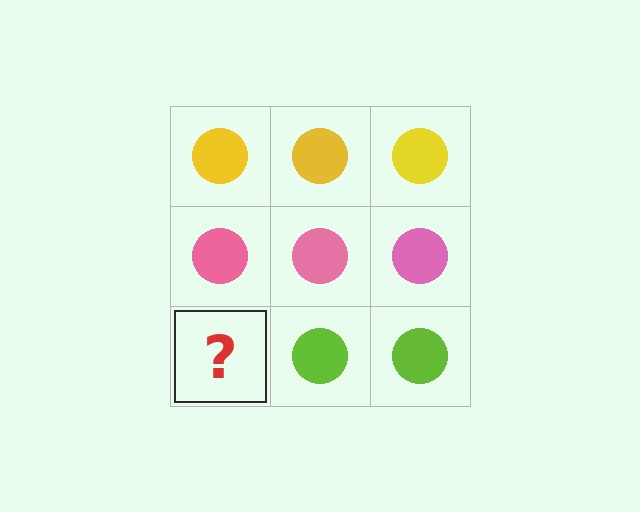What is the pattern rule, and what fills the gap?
The rule is that each row has a consistent color. The gap should be filled with a lime circle.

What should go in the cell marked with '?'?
The missing cell should contain a lime circle.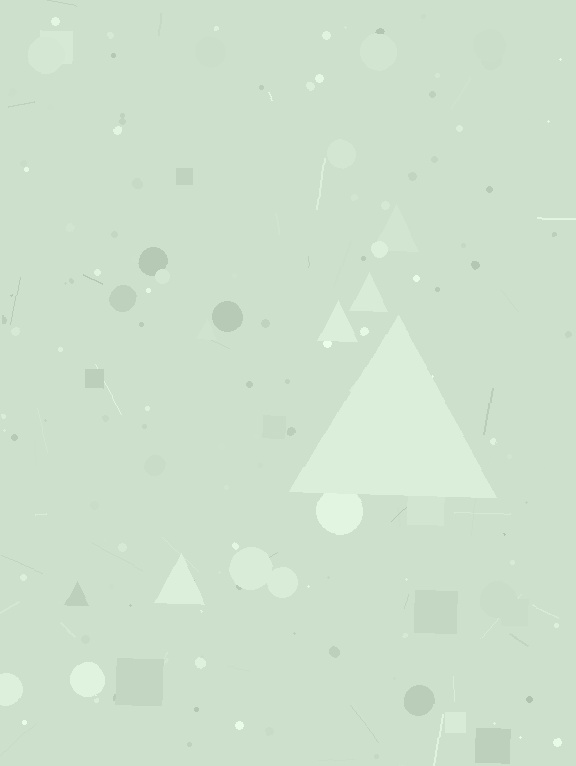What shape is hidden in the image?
A triangle is hidden in the image.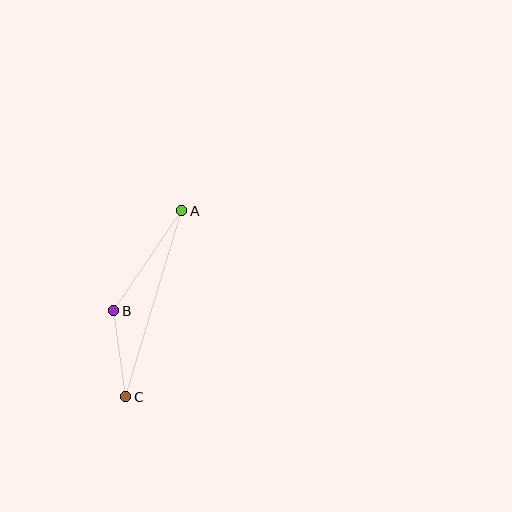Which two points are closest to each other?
Points B and C are closest to each other.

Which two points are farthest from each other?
Points A and C are farthest from each other.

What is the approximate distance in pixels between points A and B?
The distance between A and B is approximately 121 pixels.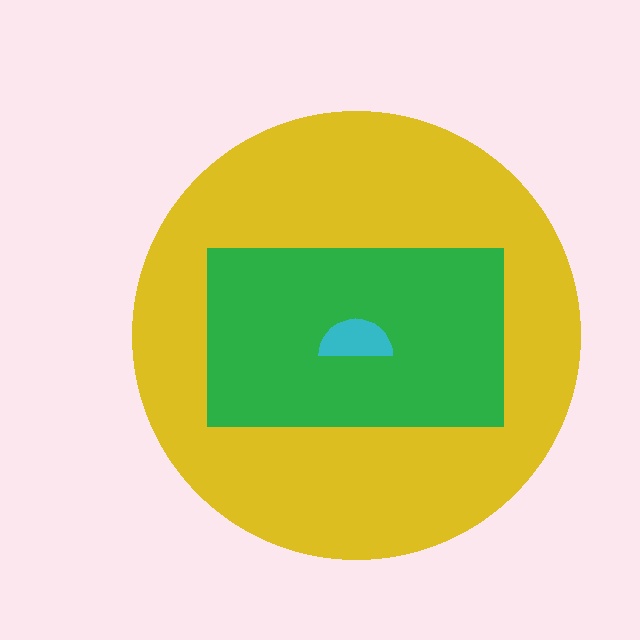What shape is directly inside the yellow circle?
The green rectangle.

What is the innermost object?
The cyan semicircle.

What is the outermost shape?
The yellow circle.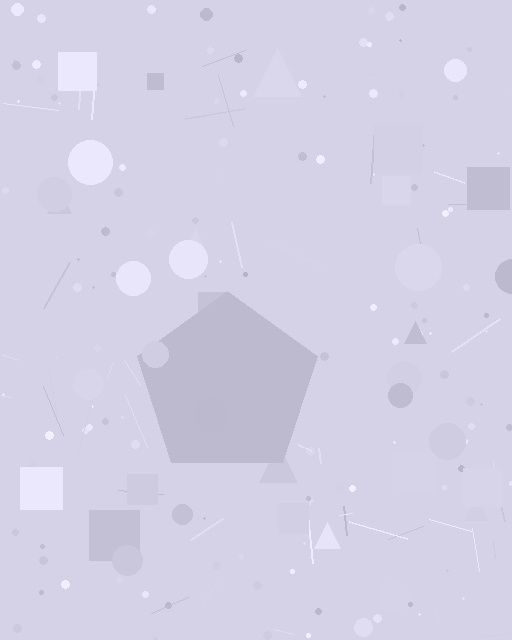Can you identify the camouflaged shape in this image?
The camouflaged shape is a pentagon.